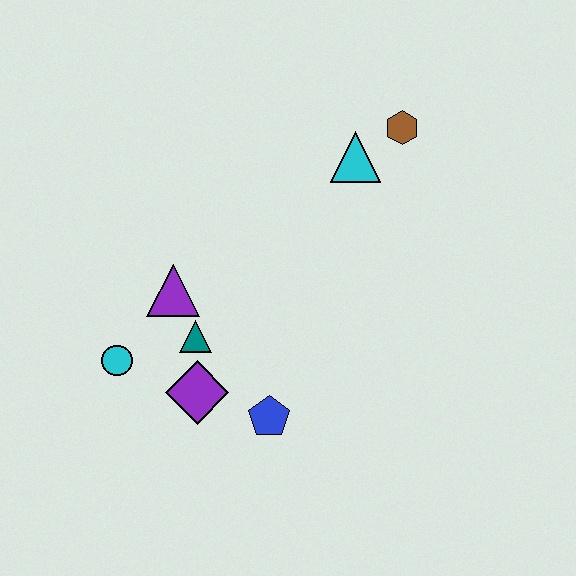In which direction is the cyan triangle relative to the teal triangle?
The cyan triangle is above the teal triangle.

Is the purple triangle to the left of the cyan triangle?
Yes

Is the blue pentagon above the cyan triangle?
No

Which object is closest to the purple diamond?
The teal triangle is closest to the purple diamond.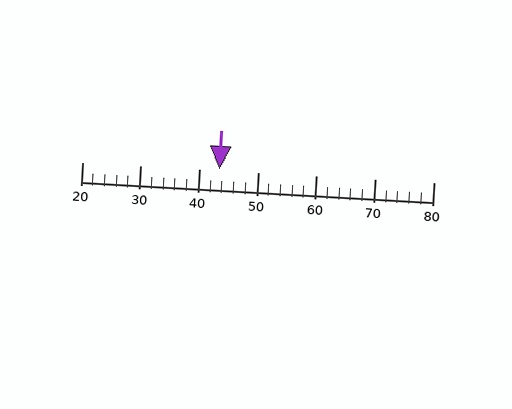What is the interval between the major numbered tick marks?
The major tick marks are spaced 10 units apart.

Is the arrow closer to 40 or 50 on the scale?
The arrow is closer to 40.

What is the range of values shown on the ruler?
The ruler shows values from 20 to 80.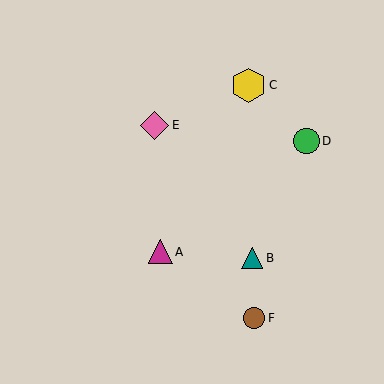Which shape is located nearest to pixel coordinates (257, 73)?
The yellow hexagon (labeled C) at (249, 85) is nearest to that location.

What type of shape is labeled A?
Shape A is a magenta triangle.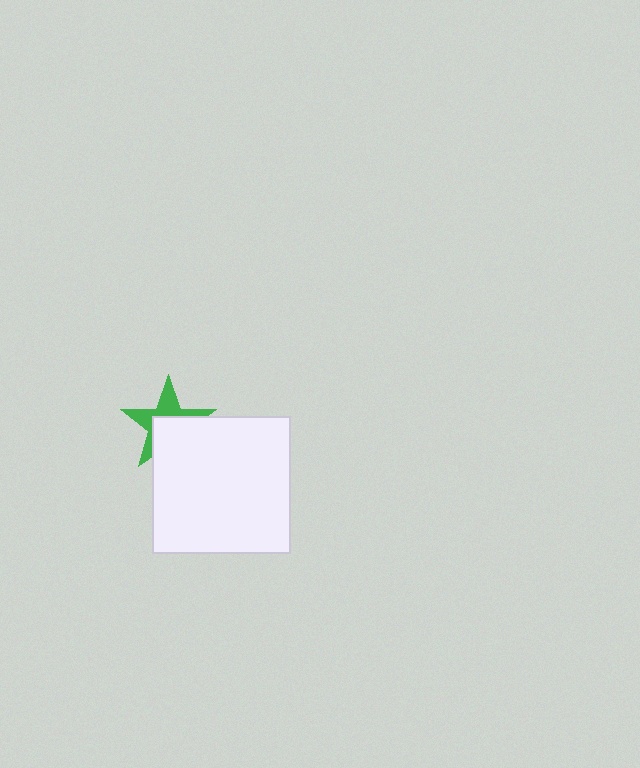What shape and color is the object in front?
The object in front is a white square.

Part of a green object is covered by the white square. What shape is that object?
It is a star.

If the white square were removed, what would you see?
You would see the complete green star.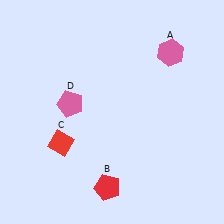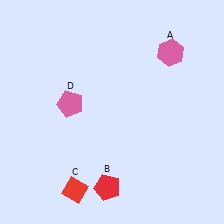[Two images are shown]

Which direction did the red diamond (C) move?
The red diamond (C) moved down.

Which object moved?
The red diamond (C) moved down.